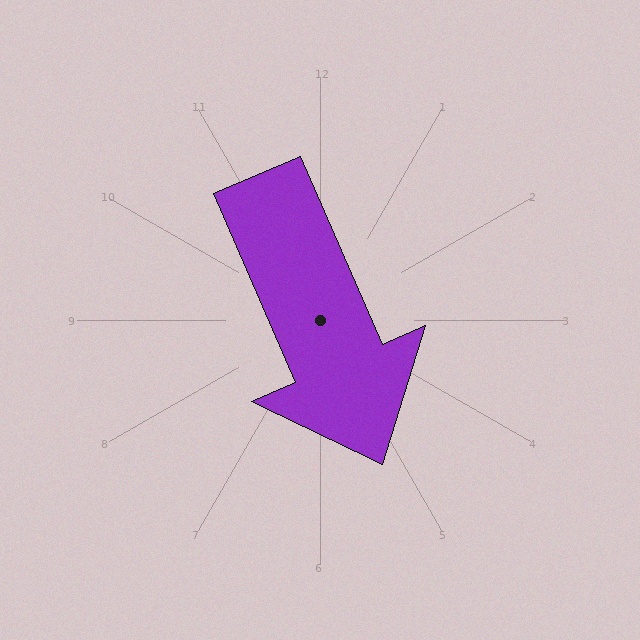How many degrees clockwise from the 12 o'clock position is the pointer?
Approximately 157 degrees.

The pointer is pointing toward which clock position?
Roughly 5 o'clock.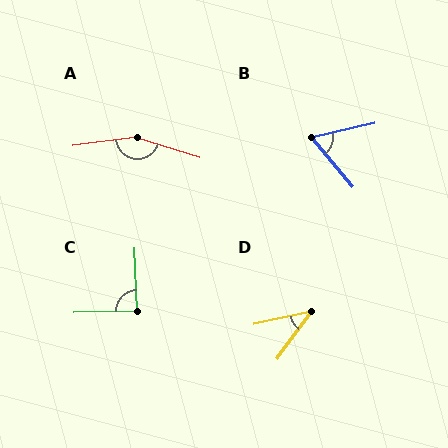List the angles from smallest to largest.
D (41°), B (63°), C (89°), A (155°).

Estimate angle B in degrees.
Approximately 63 degrees.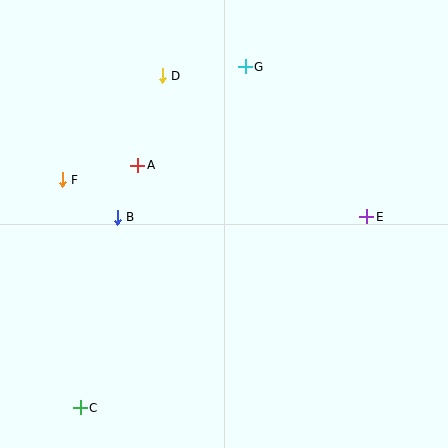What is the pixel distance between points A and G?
The distance between A and G is 146 pixels.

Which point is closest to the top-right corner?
Point G is closest to the top-right corner.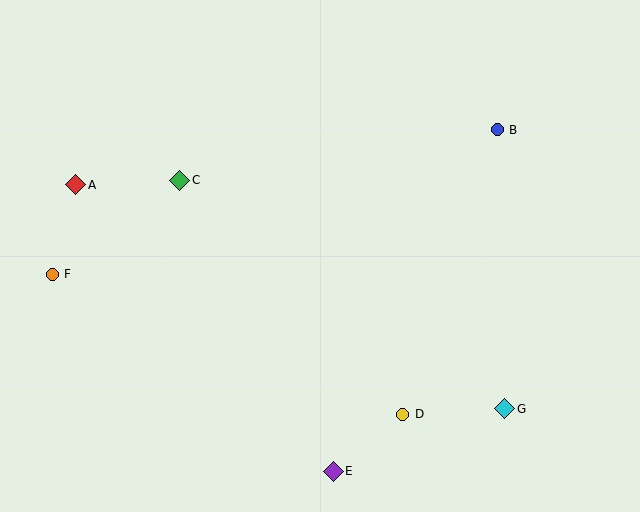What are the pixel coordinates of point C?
Point C is at (179, 180).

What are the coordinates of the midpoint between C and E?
The midpoint between C and E is at (256, 326).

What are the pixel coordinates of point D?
Point D is at (403, 414).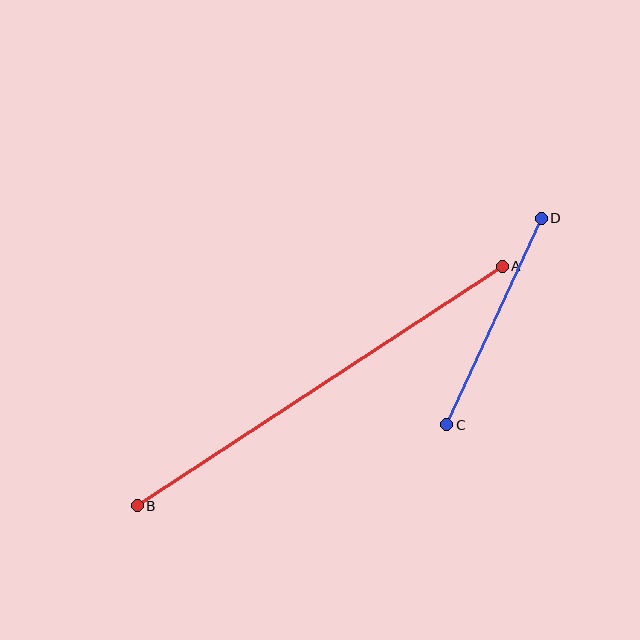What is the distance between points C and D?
The distance is approximately 227 pixels.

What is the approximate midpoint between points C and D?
The midpoint is at approximately (494, 321) pixels.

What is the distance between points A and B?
The distance is approximately 437 pixels.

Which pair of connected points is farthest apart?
Points A and B are farthest apart.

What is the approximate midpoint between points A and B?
The midpoint is at approximately (320, 386) pixels.